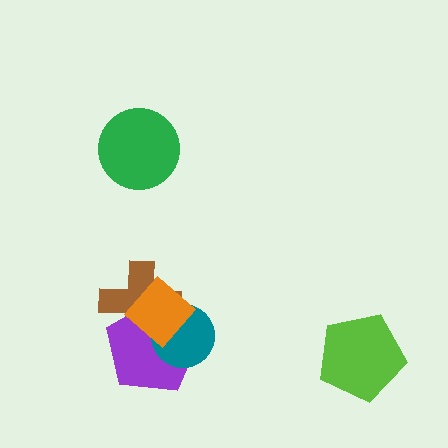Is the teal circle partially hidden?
Yes, it is partially covered by another shape.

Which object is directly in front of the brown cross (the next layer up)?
The purple pentagon is directly in front of the brown cross.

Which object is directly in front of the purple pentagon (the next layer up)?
The teal circle is directly in front of the purple pentagon.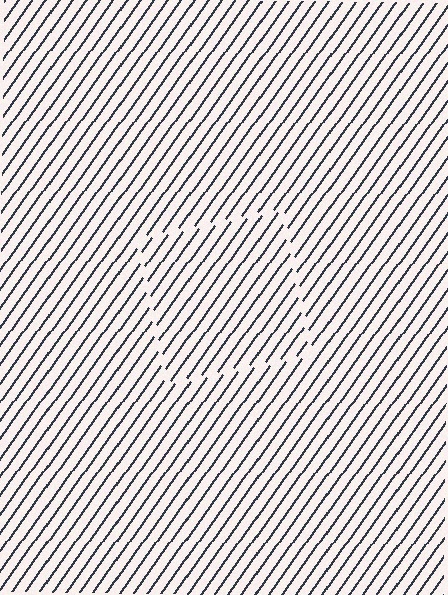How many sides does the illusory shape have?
4 sides — the line-ends trace a square.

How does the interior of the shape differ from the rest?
The interior of the shape contains the same grating, shifted by half a period — the contour is defined by the phase discontinuity where line-ends from the inner and outer gratings abut.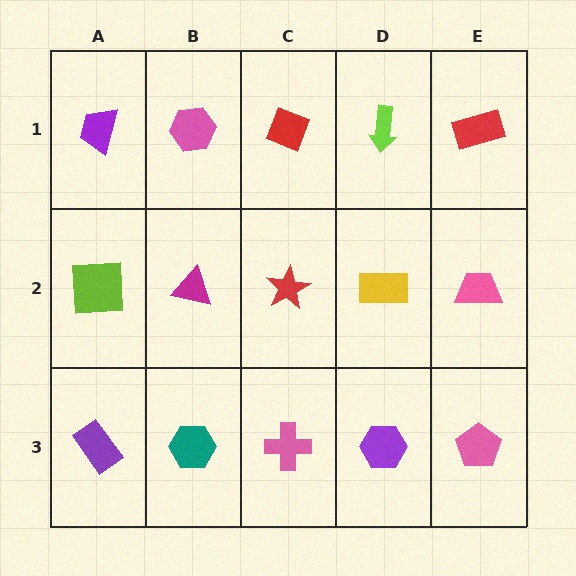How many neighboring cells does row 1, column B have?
3.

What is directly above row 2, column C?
A red diamond.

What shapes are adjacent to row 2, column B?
A pink hexagon (row 1, column B), a teal hexagon (row 3, column B), a lime square (row 2, column A), a red star (row 2, column C).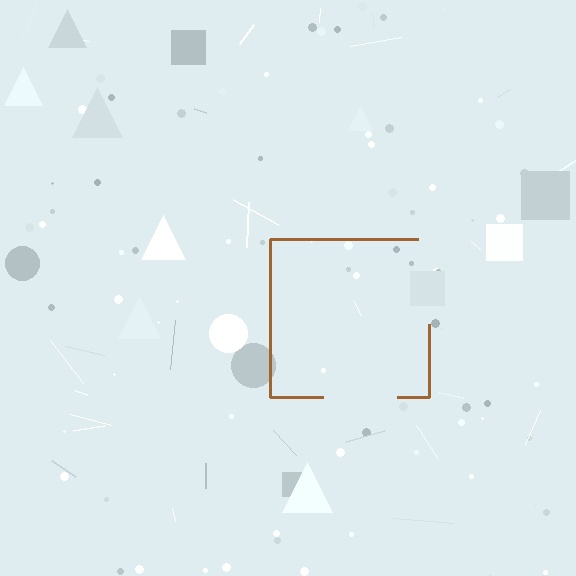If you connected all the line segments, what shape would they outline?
They would outline a square.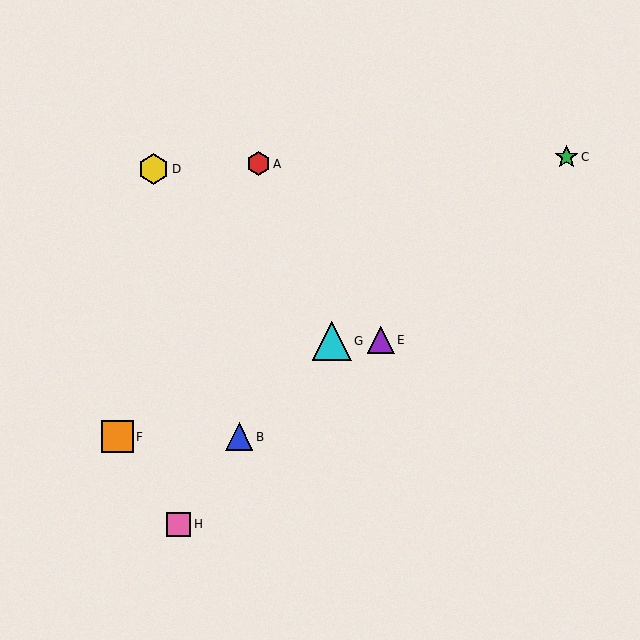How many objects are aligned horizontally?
2 objects (B, F) are aligned horizontally.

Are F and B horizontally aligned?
Yes, both are at y≈437.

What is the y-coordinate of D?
Object D is at y≈169.